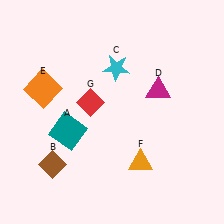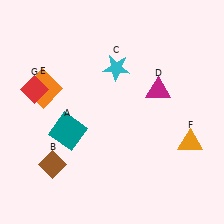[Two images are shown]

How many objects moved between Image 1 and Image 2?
2 objects moved between the two images.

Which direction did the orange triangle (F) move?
The orange triangle (F) moved right.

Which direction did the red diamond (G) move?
The red diamond (G) moved left.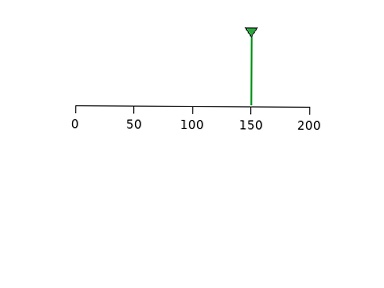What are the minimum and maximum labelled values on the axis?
The axis runs from 0 to 200.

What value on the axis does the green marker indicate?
The marker indicates approximately 150.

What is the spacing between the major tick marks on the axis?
The major ticks are spaced 50 apart.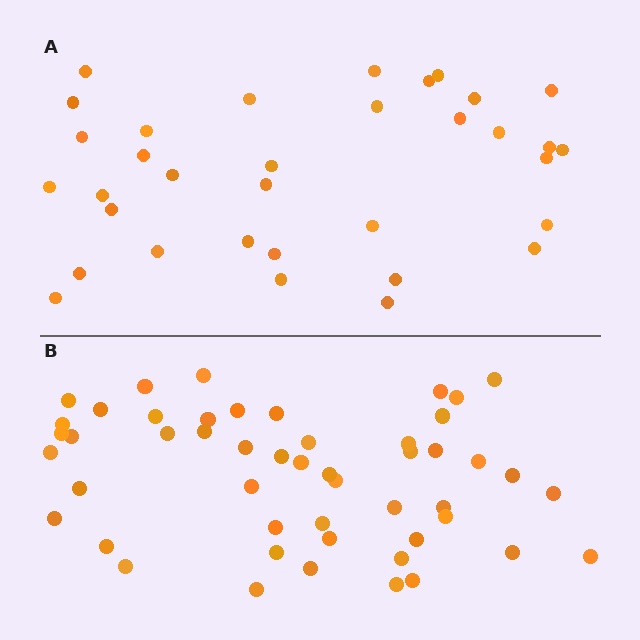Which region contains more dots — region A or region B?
Region B (the bottom region) has more dots.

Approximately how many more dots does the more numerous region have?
Region B has approximately 15 more dots than region A.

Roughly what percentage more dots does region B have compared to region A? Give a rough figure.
About 45% more.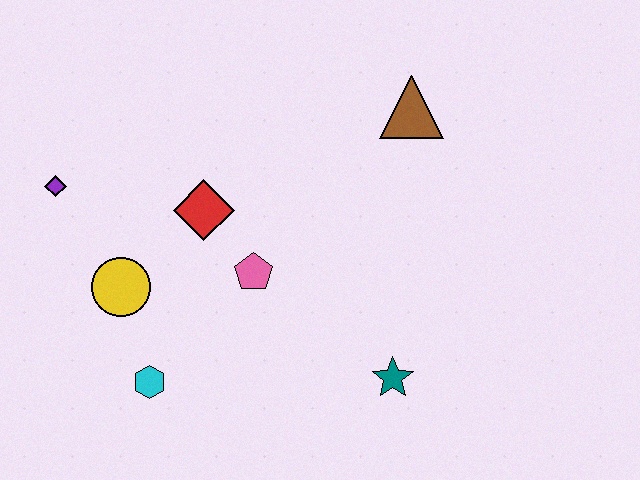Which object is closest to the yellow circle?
The cyan hexagon is closest to the yellow circle.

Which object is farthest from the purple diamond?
The teal star is farthest from the purple diamond.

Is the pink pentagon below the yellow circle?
No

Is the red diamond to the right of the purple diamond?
Yes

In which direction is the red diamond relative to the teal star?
The red diamond is to the left of the teal star.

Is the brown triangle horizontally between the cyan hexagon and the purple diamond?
No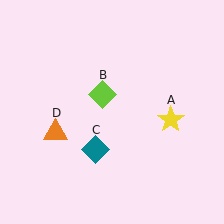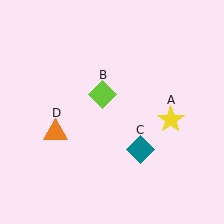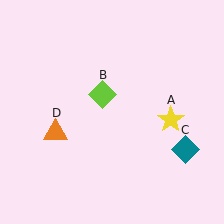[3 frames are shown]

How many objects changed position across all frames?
1 object changed position: teal diamond (object C).